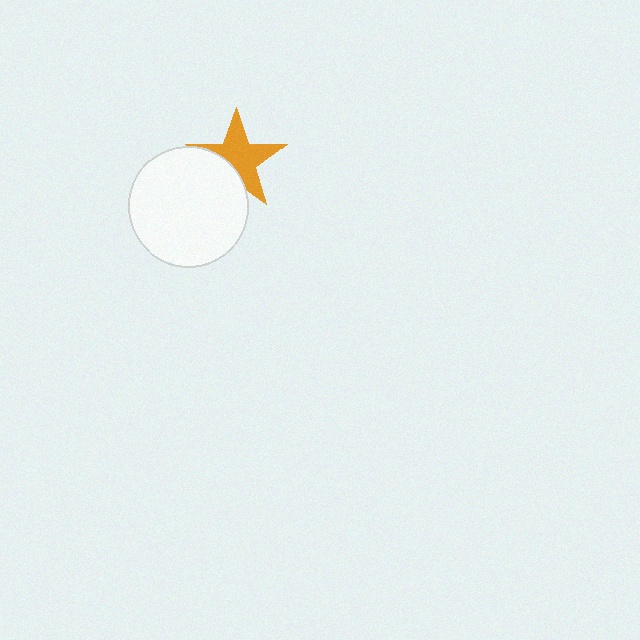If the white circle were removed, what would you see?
You would see the complete orange star.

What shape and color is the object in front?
The object in front is a white circle.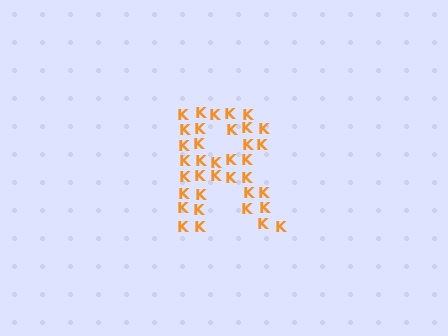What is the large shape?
The large shape is the letter R.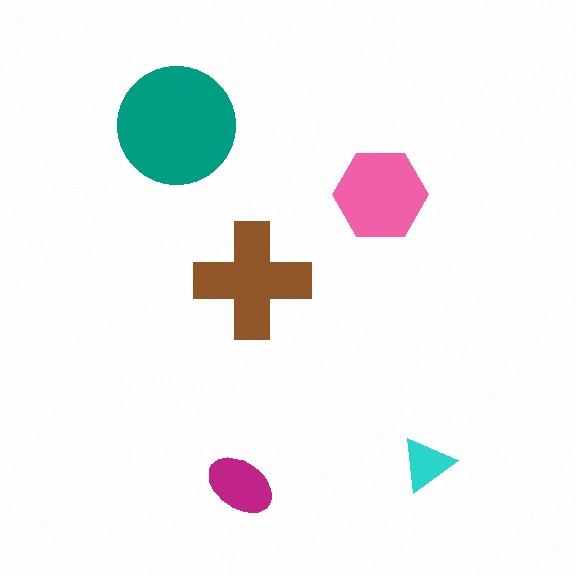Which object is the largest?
The teal circle.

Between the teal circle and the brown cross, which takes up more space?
The teal circle.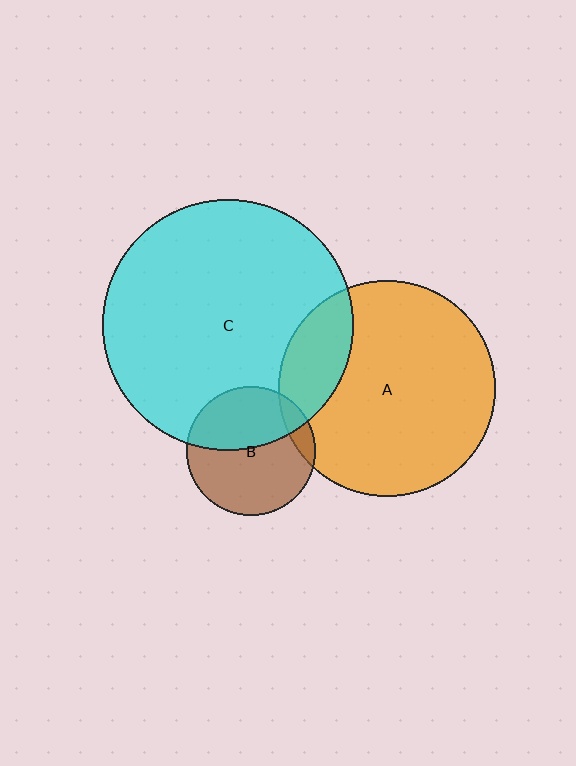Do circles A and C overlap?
Yes.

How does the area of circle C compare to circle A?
Approximately 1.3 times.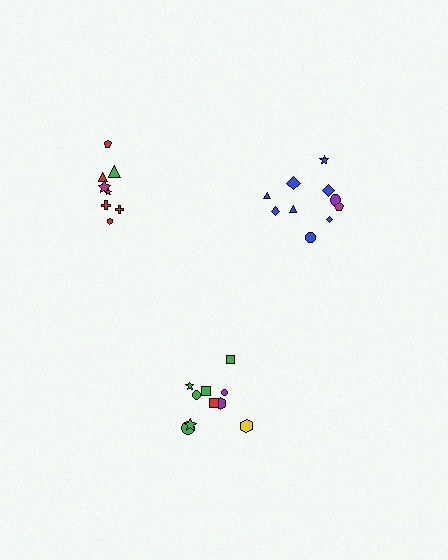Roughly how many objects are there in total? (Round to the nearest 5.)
Roughly 30 objects in total.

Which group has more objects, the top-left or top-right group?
The top-right group.